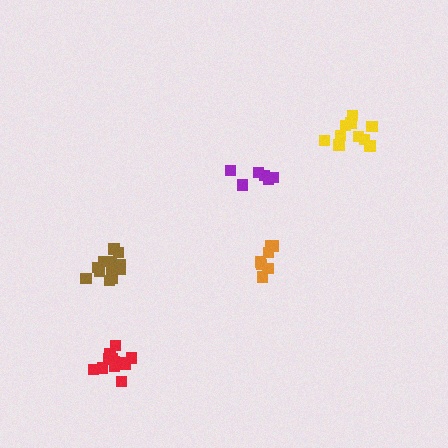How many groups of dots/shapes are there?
There are 5 groups.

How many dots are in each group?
Group 1: 10 dots, Group 2: 12 dots, Group 3: 12 dots, Group 4: 7 dots, Group 5: 6 dots (47 total).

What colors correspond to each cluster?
The clusters are colored: yellow, red, brown, orange, purple.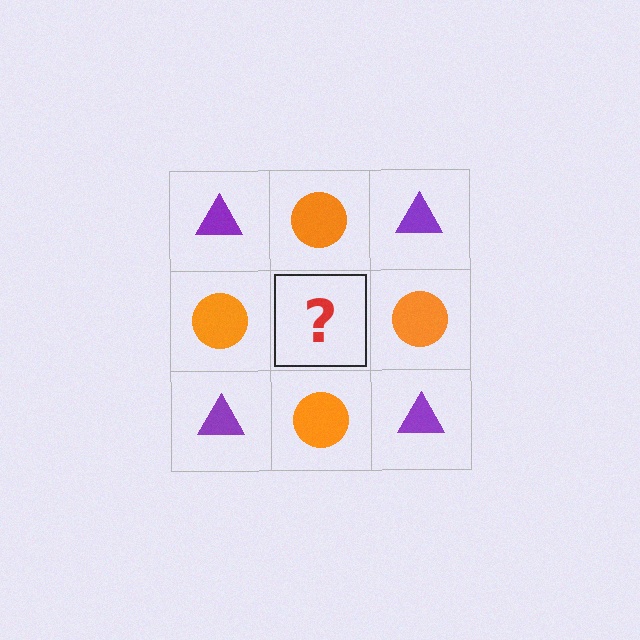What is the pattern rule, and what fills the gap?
The rule is that it alternates purple triangle and orange circle in a checkerboard pattern. The gap should be filled with a purple triangle.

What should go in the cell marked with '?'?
The missing cell should contain a purple triangle.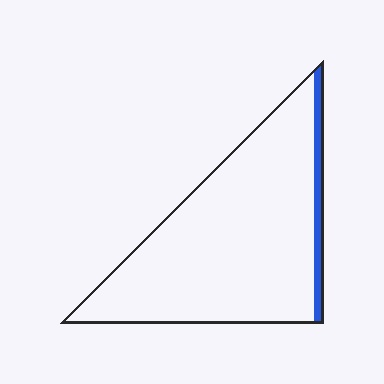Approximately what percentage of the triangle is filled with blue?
Approximately 5%.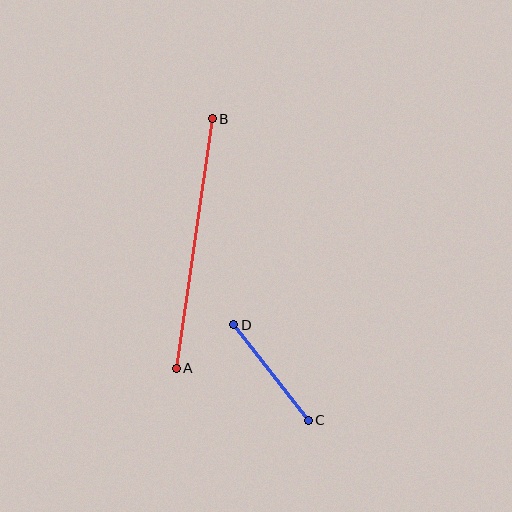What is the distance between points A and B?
The distance is approximately 252 pixels.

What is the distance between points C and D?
The distance is approximately 121 pixels.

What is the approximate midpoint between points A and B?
The midpoint is at approximately (194, 243) pixels.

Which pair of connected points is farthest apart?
Points A and B are farthest apart.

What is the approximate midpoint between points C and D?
The midpoint is at approximately (271, 372) pixels.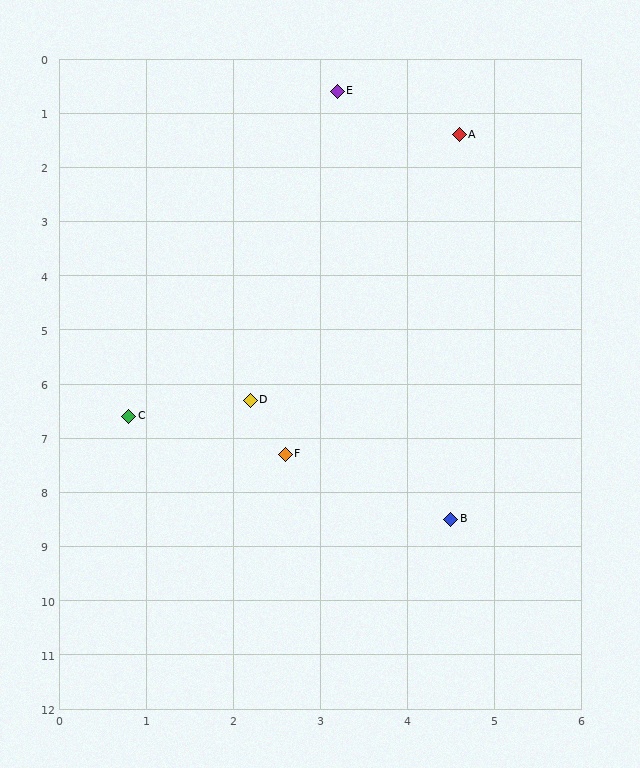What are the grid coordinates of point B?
Point B is at approximately (4.5, 8.5).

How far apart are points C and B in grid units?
Points C and B are about 4.2 grid units apart.